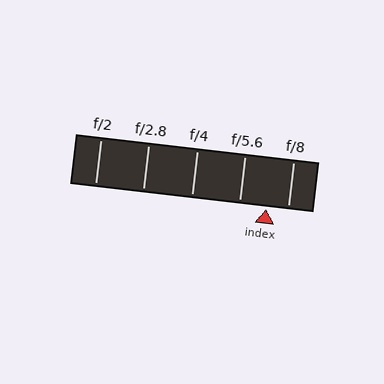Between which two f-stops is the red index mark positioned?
The index mark is between f/5.6 and f/8.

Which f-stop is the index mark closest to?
The index mark is closest to f/8.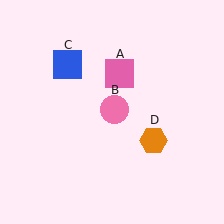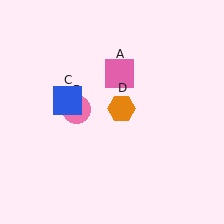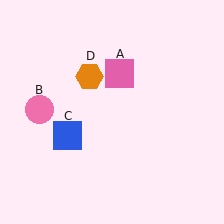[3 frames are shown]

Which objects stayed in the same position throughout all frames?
Pink square (object A) remained stationary.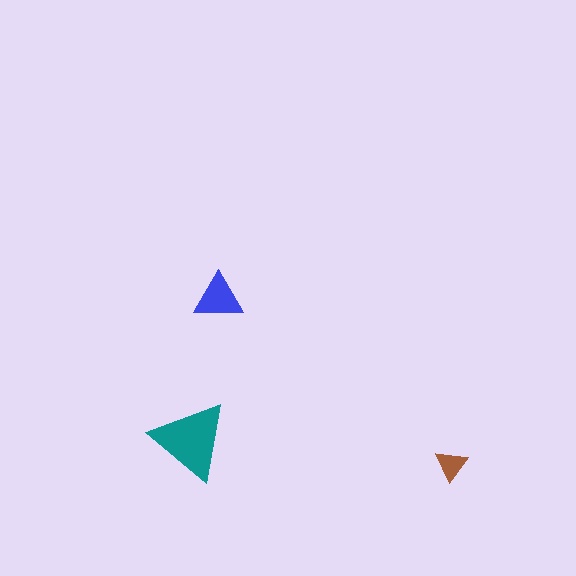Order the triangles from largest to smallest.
the teal one, the blue one, the brown one.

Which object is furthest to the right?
The brown triangle is rightmost.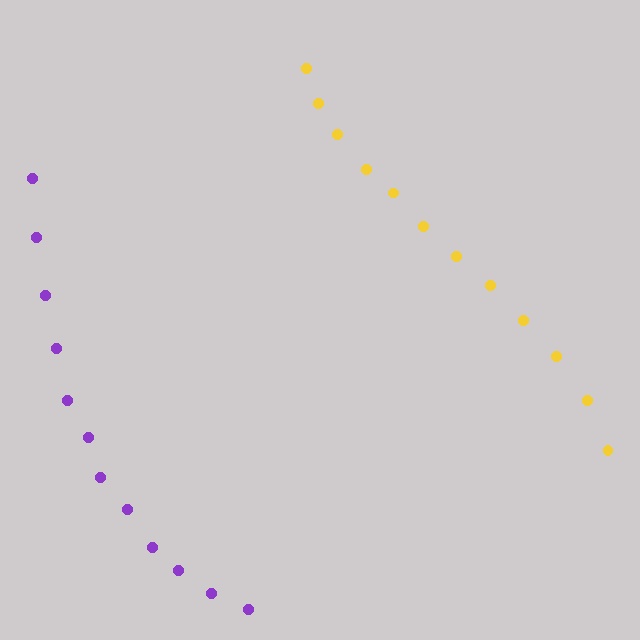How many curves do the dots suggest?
There are 2 distinct paths.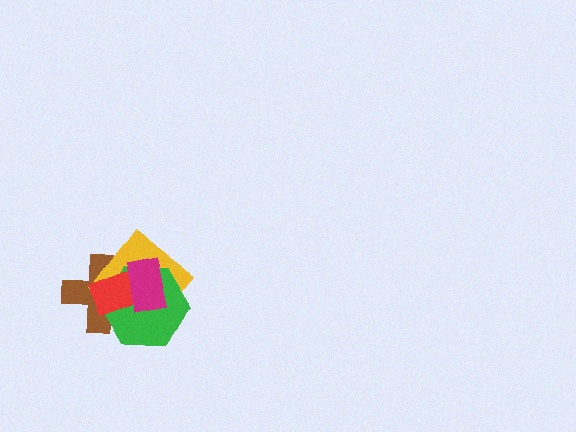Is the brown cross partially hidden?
Yes, it is partially covered by another shape.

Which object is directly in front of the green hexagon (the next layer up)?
The red rectangle is directly in front of the green hexagon.